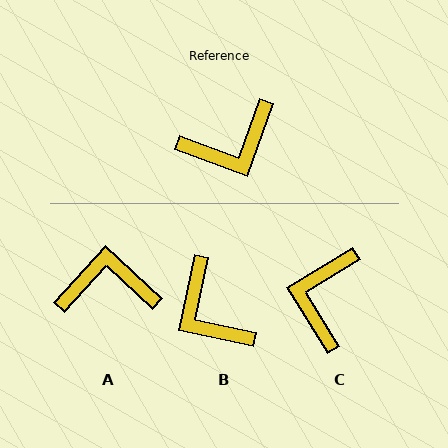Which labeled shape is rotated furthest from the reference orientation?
A, about 157 degrees away.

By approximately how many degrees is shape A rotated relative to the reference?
Approximately 157 degrees counter-clockwise.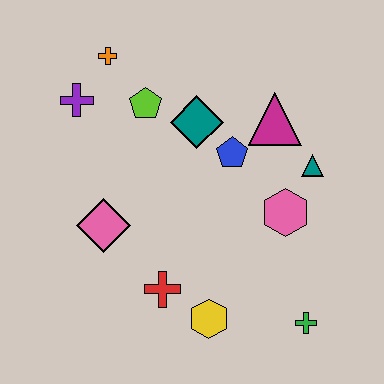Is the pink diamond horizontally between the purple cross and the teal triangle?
Yes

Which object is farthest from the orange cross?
The green cross is farthest from the orange cross.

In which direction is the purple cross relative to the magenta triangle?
The purple cross is to the left of the magenta triangle.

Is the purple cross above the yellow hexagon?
Yes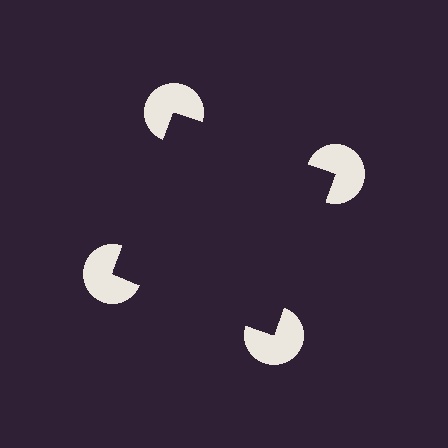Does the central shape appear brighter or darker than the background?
It typically appears slightly darker than the background, even though no actual brightness change is drawn.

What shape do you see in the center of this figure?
An illusory square — its edges are inferred from the aligned wedge cuts in the pac-man discs, not physically drawn.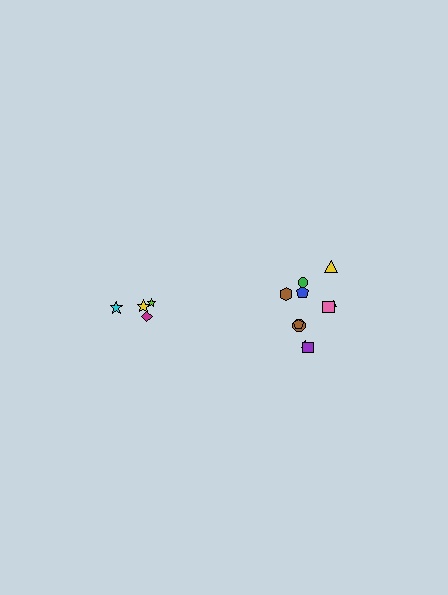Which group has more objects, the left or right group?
The right group.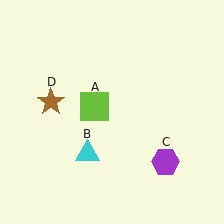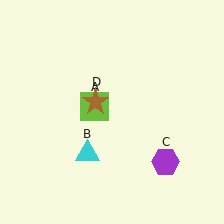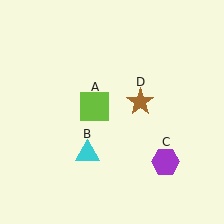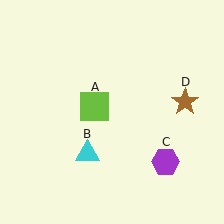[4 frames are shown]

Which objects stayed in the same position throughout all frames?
Lime square (object A) and cyan triangle (object B) and purple hexagon (object C) remained stationary.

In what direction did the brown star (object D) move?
The brown star (object D) moved right.